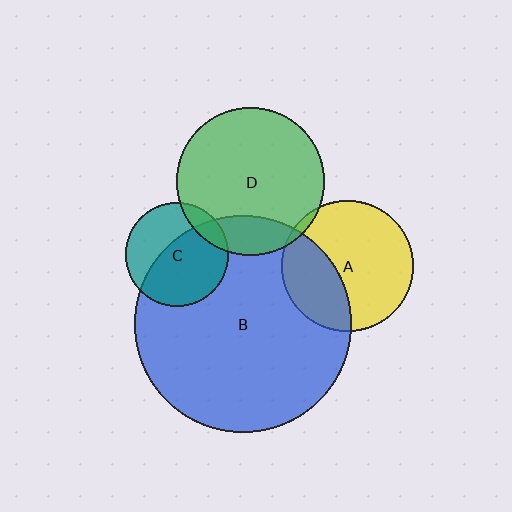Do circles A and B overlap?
Yes.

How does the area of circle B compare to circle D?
Approximately 2.1 times.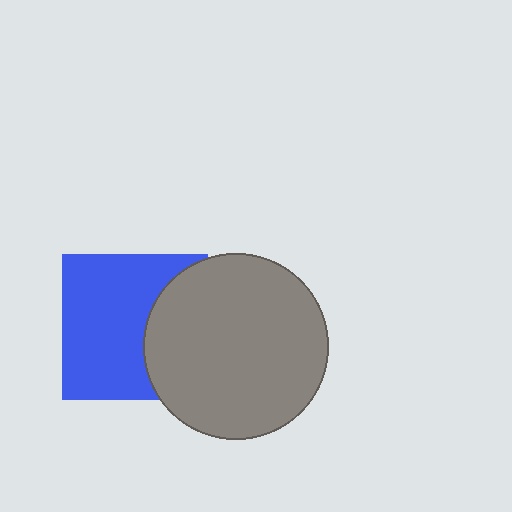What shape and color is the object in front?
The object in front is a gray circle.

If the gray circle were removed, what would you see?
You would see the complete blue square.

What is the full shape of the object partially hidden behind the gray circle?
The partially hidden object is a blue square.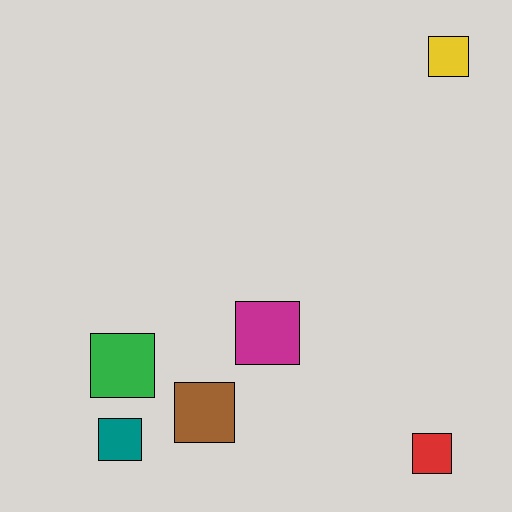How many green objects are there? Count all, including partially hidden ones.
There is 1 green object.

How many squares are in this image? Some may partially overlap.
There are 6 squares.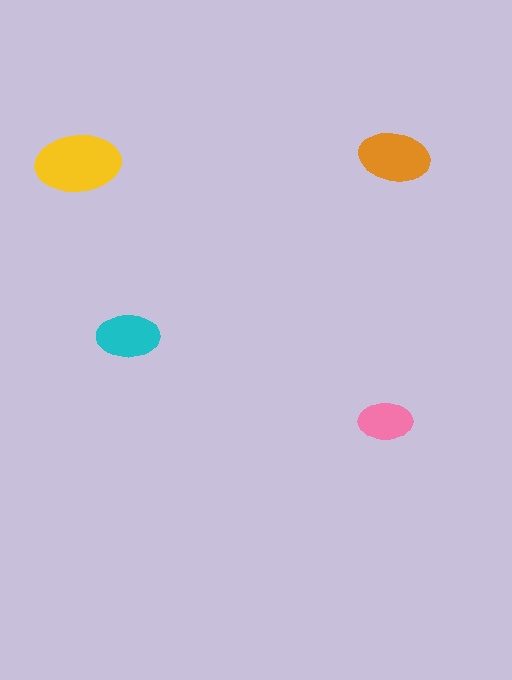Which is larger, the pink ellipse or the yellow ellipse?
The yellow one.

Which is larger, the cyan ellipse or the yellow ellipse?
The yellow one.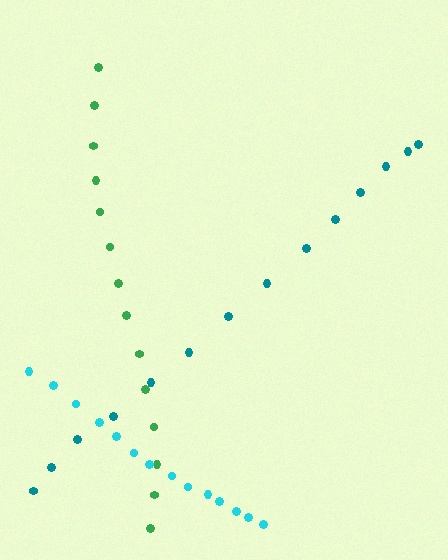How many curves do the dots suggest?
There are 3 distinct paths.